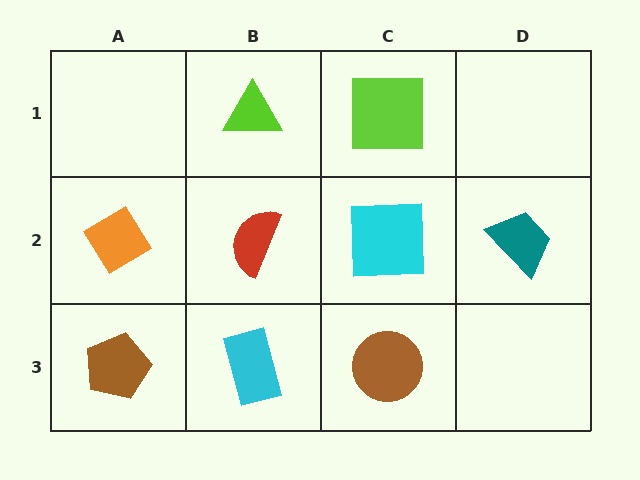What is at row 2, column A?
An orange diamond.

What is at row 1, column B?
A lime triangle.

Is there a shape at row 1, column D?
No, that cell is empty.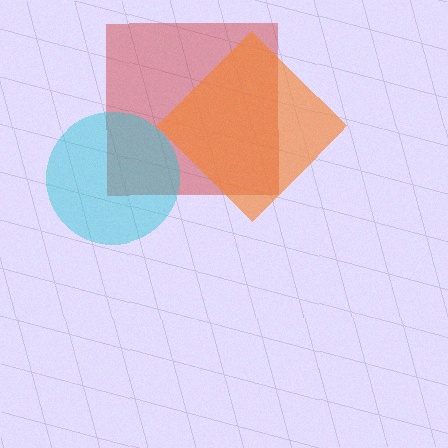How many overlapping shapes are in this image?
There are 3 overlapping shapes in the image.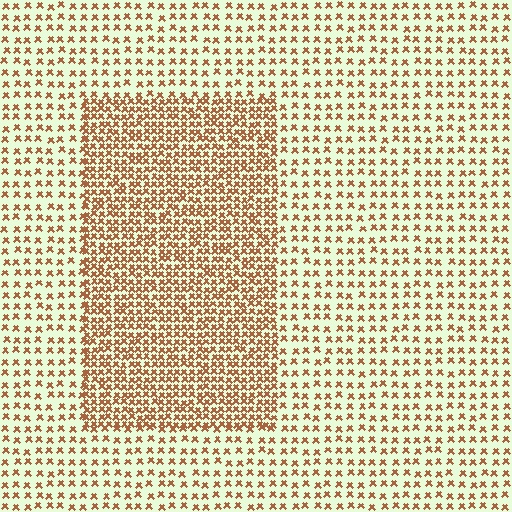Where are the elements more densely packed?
The elements are more densely packed inside the rectangle boundary.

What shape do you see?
I see a rectangle.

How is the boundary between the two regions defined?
The boundary is defined by a change in element density (approximately 2.2x ratio). All elements are the same color, size, and shape.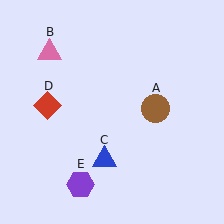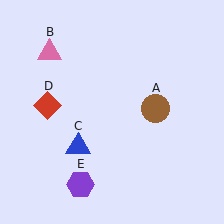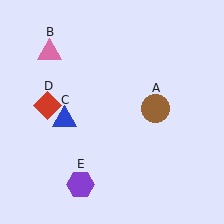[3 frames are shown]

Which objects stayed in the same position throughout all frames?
Brown circle (object A) and pink triangle (object B) and red diamond (object D) and purple hexagon (object E) remained stationary.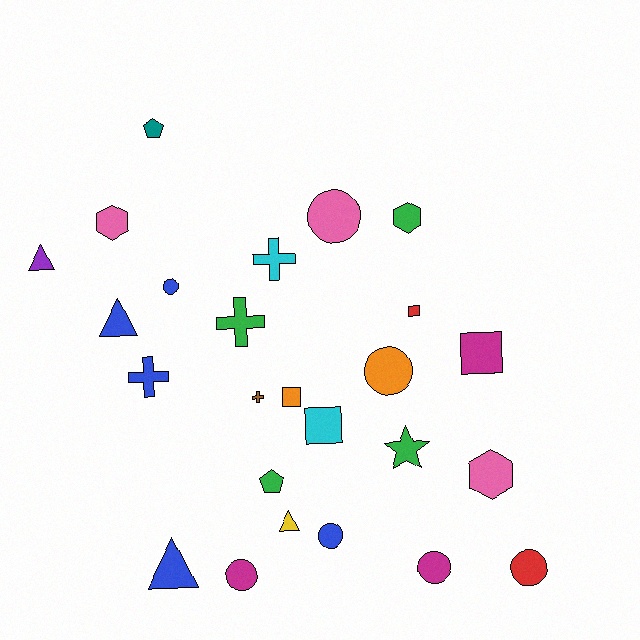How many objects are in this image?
There are 25 objects.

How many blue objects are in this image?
There are 5 blue objects.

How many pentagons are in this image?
There are 2 pentagons.